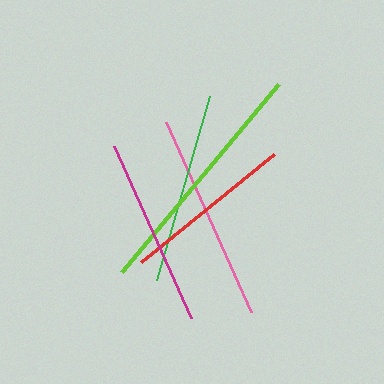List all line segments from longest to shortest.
From longest to shortest: lime, pink, green, magenta, red.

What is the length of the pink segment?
The pink segment is approximately 209 pixels long.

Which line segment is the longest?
The lime line is the longest at approximately 245 pixels.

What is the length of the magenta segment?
The magenta segment is approximately 188 pixels long.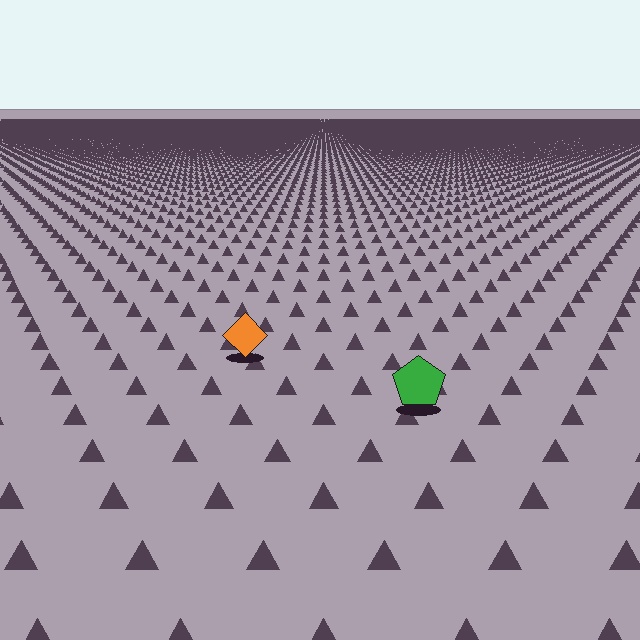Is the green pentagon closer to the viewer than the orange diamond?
Yes. The green pentagon is closer — you can tell from the texture gradient: the ground texture is coarser near it.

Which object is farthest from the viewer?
The orange diamond is farthest from the viewer. It appears smaller and the ground texture around it is denser.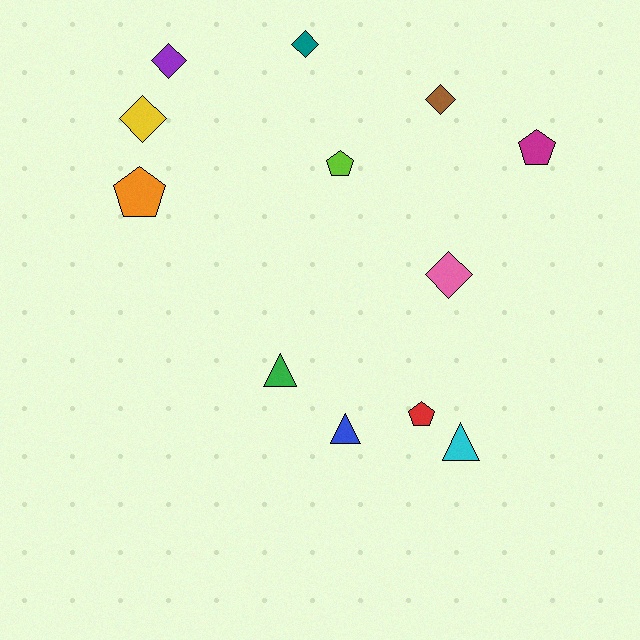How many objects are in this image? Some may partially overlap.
There are 12 objects.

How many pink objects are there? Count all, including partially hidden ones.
There is 1 pink object.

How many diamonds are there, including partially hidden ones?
There are 5 diamonds.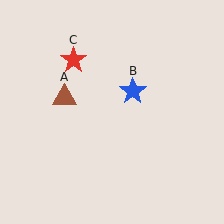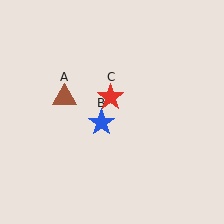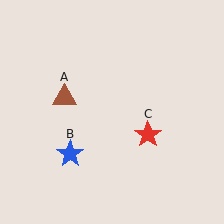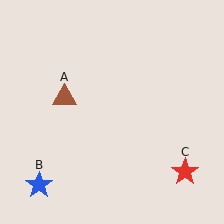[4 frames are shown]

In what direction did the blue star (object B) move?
The blue star (object B) moved down and to the left.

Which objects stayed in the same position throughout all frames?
Brown triangle (object A) remained stationary.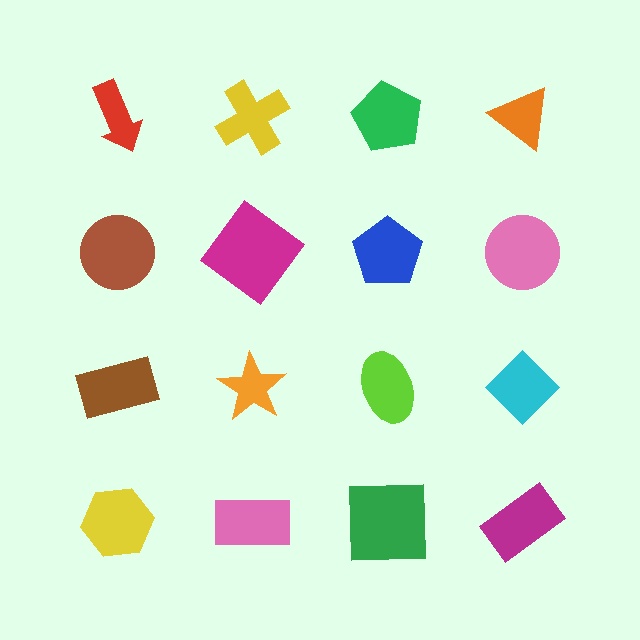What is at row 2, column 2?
A magenta diamond.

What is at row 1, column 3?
A green pentagon.